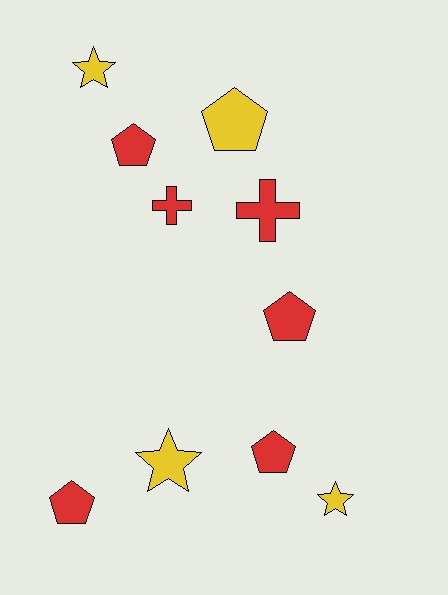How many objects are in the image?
There are 10 objects.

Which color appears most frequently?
Red, with 6 objects.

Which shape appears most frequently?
Pentagon, with 5 objects.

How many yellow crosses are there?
There are no yellow crosses.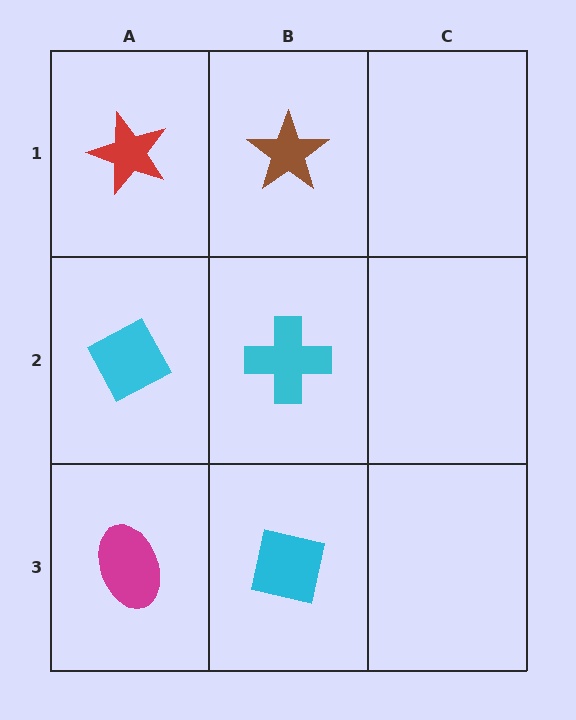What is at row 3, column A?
A magenta ellipse.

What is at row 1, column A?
A red star.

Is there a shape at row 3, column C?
No, that cell is empty.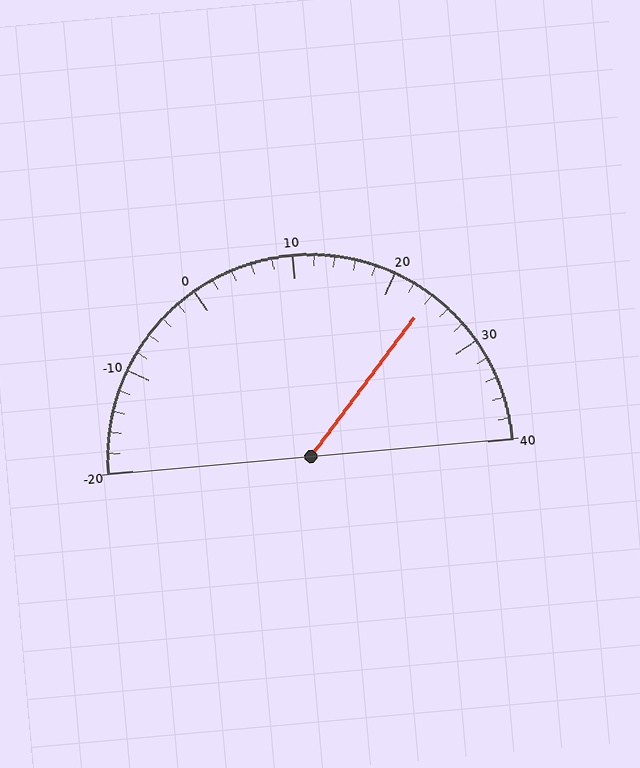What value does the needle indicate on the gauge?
The needle indicates approximately 24.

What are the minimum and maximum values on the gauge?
The gauge ranges from -20 to 40.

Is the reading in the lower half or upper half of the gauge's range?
The reading is in the upper half of the range (-20 to 40).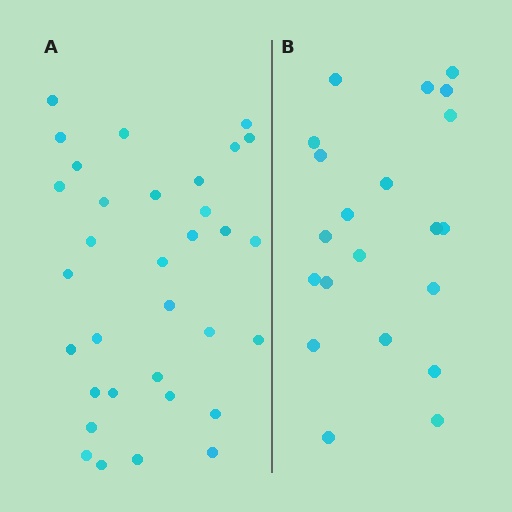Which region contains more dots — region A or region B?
Region A (the left region) has more dots.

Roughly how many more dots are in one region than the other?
Region A has roughly 12 or so more dots than region B.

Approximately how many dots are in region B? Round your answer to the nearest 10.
About 20 dots. (The exact count is 21, which rounds to 20.)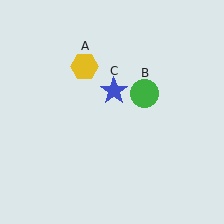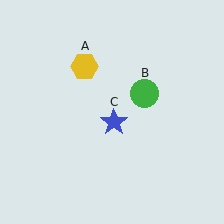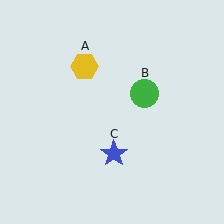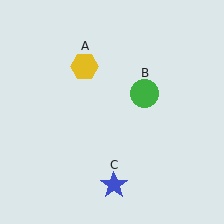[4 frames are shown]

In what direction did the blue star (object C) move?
The blue star (object C) moved down.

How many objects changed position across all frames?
1 object changed position: blue star (object C).